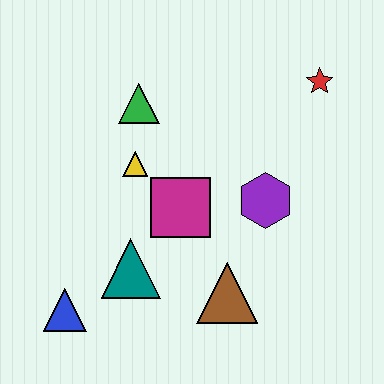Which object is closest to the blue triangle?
The teal triangle is closest to the blue triangle.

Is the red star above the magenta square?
Yes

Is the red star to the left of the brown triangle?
No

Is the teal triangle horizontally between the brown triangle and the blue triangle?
Yes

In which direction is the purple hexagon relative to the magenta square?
The purple hexagon is to the right of the magenta square.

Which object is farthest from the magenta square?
The red star is farthest from the magenta square.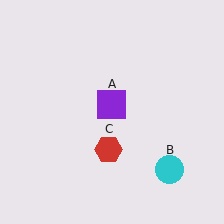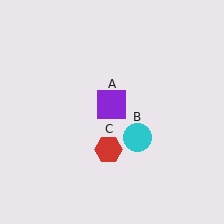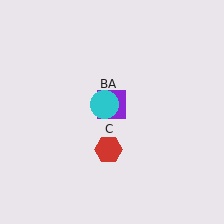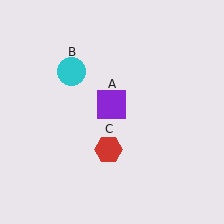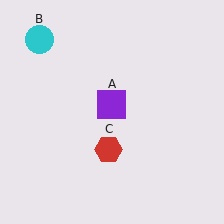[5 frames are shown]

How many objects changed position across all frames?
1 object changed position: cyan circle (object B).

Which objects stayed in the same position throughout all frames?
Purple square (object A) and red hexagon (object C) remained stationary.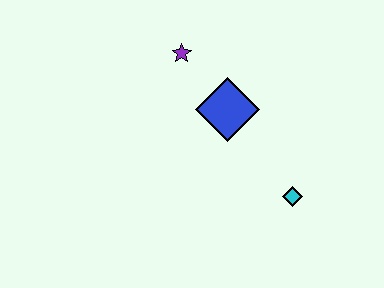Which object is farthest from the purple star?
The cyan diamond is farthest from the purple star.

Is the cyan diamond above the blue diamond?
No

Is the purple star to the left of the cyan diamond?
Yes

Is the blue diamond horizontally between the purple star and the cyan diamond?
Yes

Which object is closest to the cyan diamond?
The blue diamond is closest to the cyan diamond.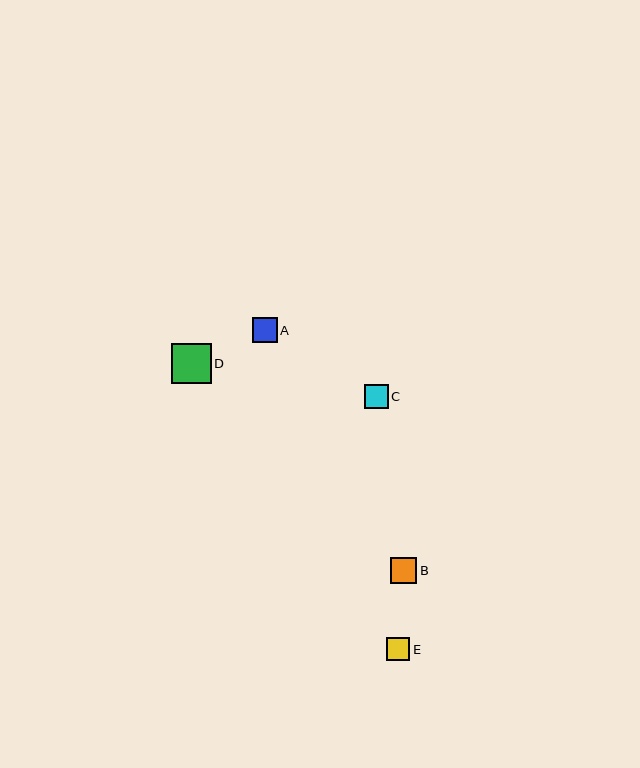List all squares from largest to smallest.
From largest to smallest: D, B, A, C, E.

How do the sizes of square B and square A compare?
Square B and square A are approximately the same size.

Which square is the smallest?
Square E is the smallest with a size of approximately 23 pixels.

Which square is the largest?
Square D is the largest with a size of approximately 40 pixels.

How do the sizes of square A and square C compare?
Square A and square C are approximately the same size.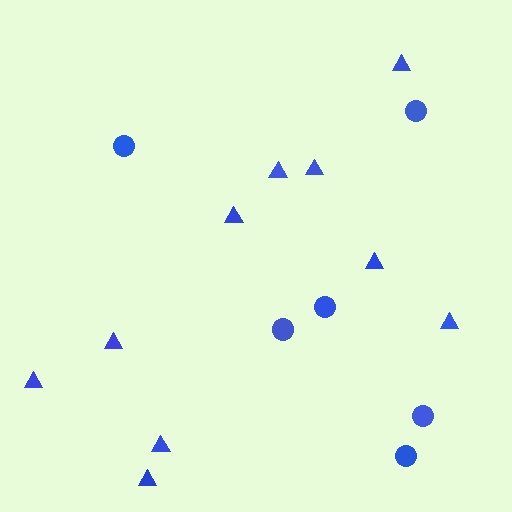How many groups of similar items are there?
There are 2 groups: one group of triangles (10) and one group of circles (6).